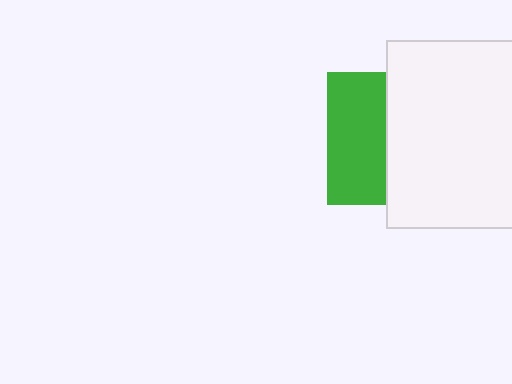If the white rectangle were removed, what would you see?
You would see the complete green square.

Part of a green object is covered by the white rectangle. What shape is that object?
It is a square.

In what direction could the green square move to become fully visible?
The green square could move left. That would shift it out from behind the white rectangle entirely.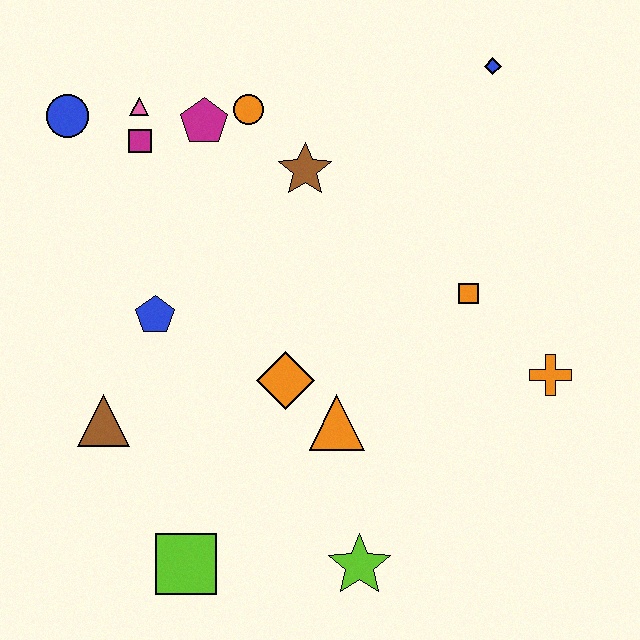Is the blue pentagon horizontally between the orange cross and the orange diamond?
No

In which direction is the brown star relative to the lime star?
The brown star is above the lime star.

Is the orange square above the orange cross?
Yes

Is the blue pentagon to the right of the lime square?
No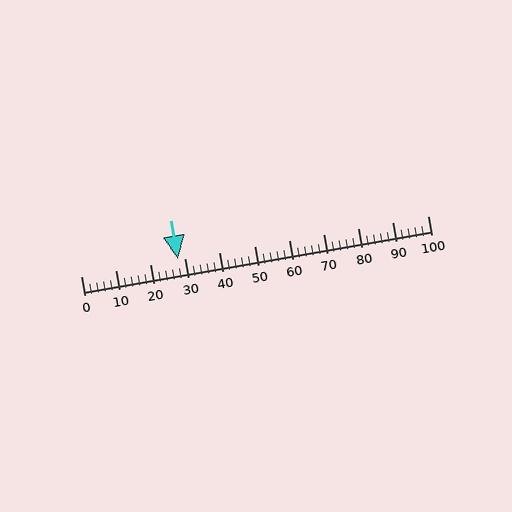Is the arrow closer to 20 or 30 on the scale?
The arrow is closer to 30.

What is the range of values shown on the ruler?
The ruler shows values from 0 to 100.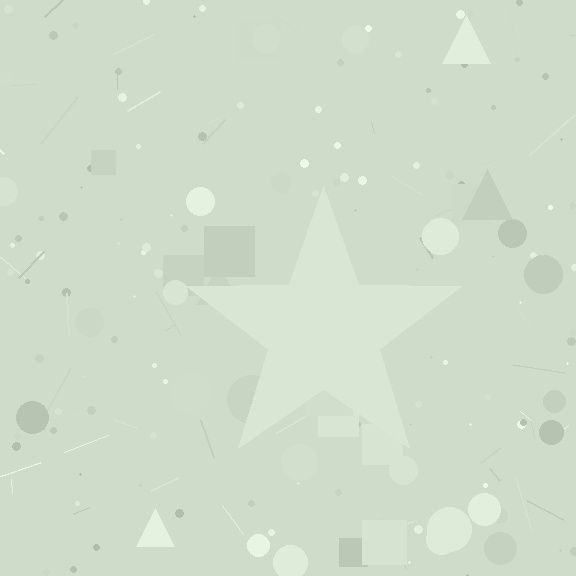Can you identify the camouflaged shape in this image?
The camouflaged shape is a star.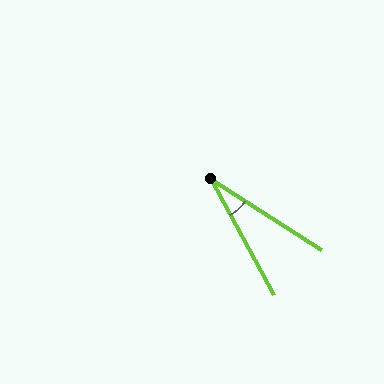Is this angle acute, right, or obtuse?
It is acute.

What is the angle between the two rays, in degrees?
Approximately 29 degrees.